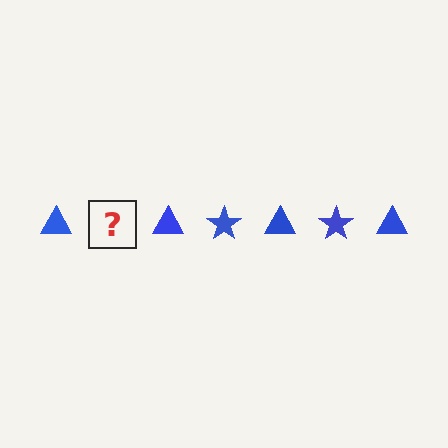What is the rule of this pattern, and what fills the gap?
The rule is that the pattern cycles through triangle, star shapes in blue. The gap should be filled with a blue star.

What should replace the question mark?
The question mark should be replaced with a blue star.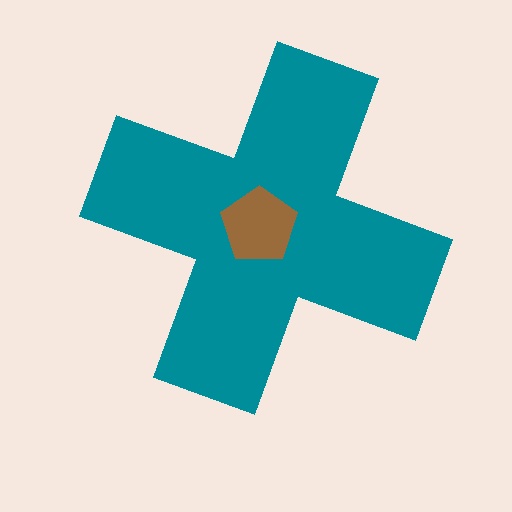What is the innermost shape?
The brown pentagon.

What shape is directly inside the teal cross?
The brown pentagon.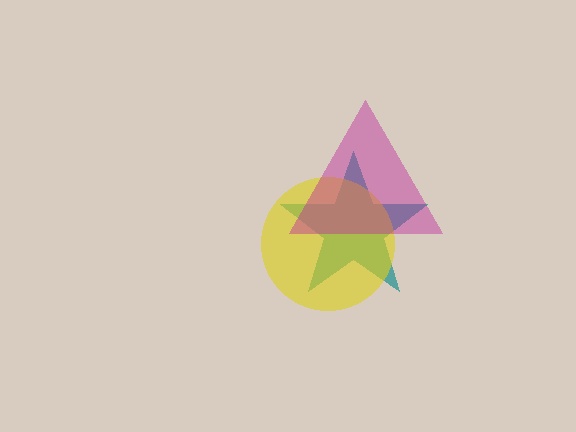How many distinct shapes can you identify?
There are 3 distinct shapes: a teal star, a yellow circle, a magenta triangle.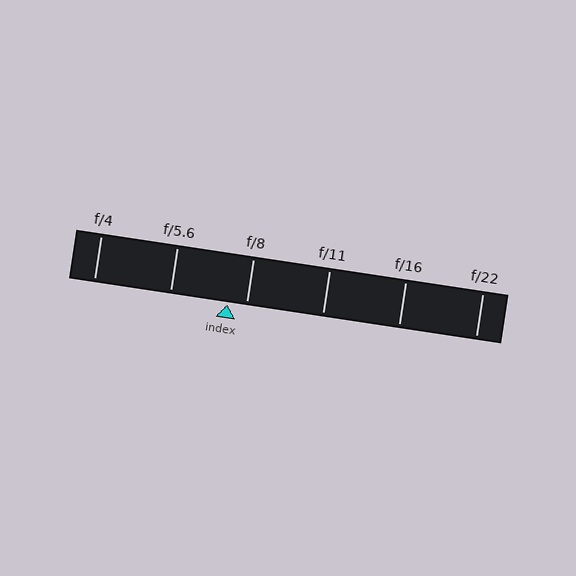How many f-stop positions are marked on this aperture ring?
There are 6 f-stop positions marked.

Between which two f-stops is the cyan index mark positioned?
The index mark is between f/5.6 and f/8.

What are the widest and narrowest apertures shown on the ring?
The widest aperture shown is f/4 and the narrowest is f/22.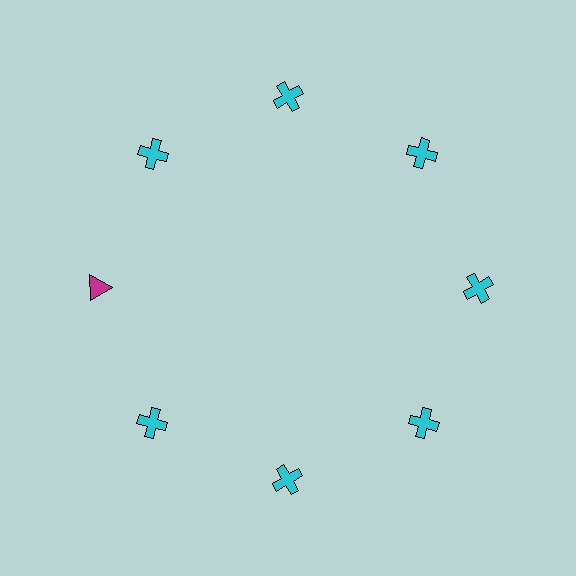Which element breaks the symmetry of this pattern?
The magenta triangle at roughly the 9 o'clock position breaks the symmetry. All other shapes are cyan crosses.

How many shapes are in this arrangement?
There are 8 shapes arranged in a ring pattern.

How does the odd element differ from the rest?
It differs in both color (magenta instead of cyan) and shape (triangle instead of cross).